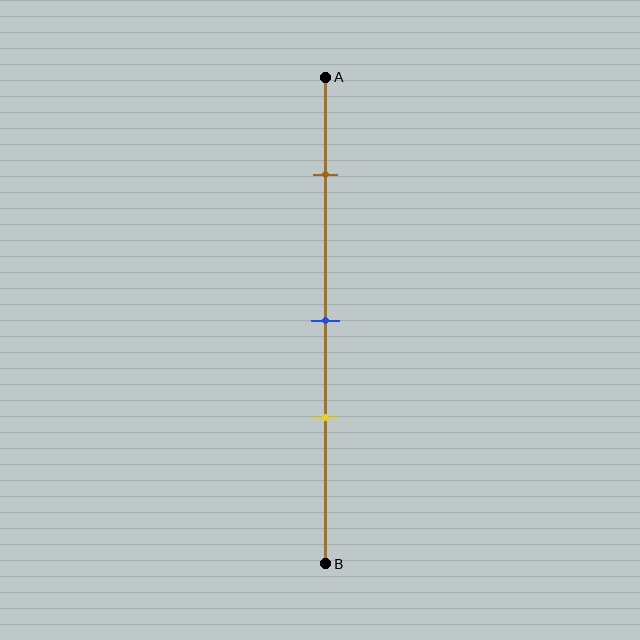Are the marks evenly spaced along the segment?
No, the marks are not evenly spaced.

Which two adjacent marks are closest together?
The blue and yellow marks are the closest adjacent pair.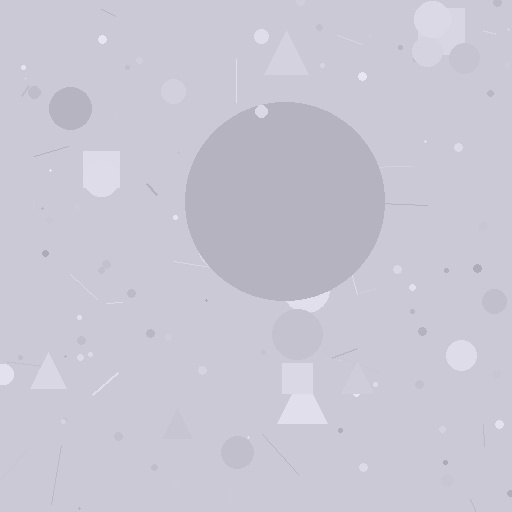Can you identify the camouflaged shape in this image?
The camouflaged shape is a circle.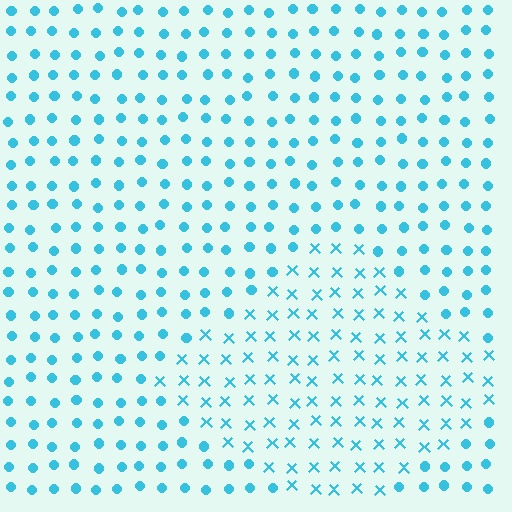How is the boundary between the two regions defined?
The boundary is defined by a change in element shape: X marks inside vs. circles outside. All elements share the same color and spacing.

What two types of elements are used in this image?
The image uses X marks inside the diamond region and circles outside it.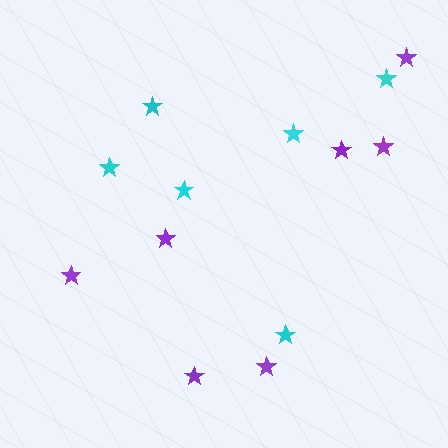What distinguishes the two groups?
There are 2 groups: one group of purple stars (7) and one group of cyan stars (6).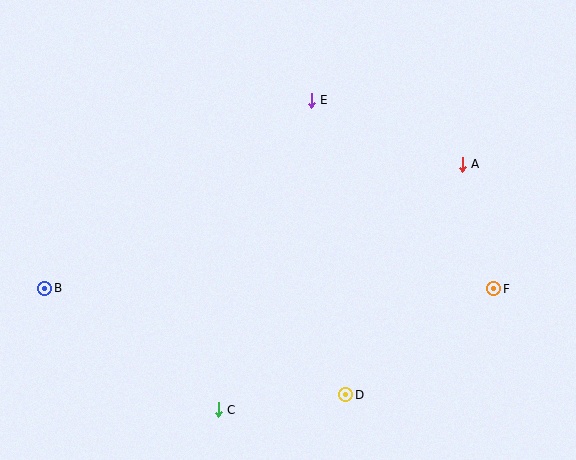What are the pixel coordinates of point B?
Point B is at (45, 288).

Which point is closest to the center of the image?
Point E at (311, 100) is closest to the center.